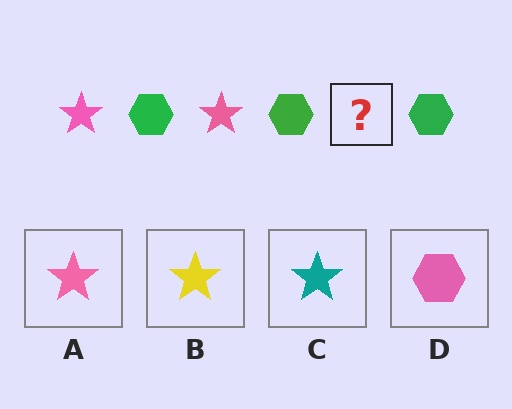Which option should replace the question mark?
Option A.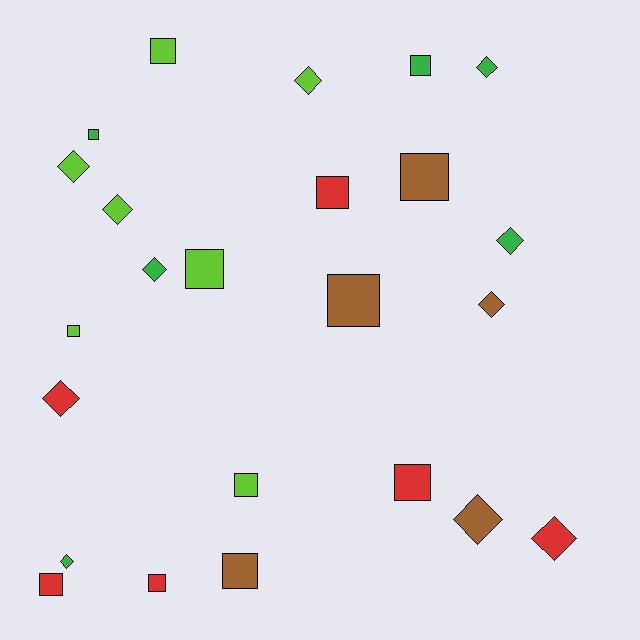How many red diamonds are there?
There are 2 red diamonds.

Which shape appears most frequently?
Square, with 13 objects.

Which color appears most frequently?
Lime, with 7 objects.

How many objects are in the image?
There are 24 objects.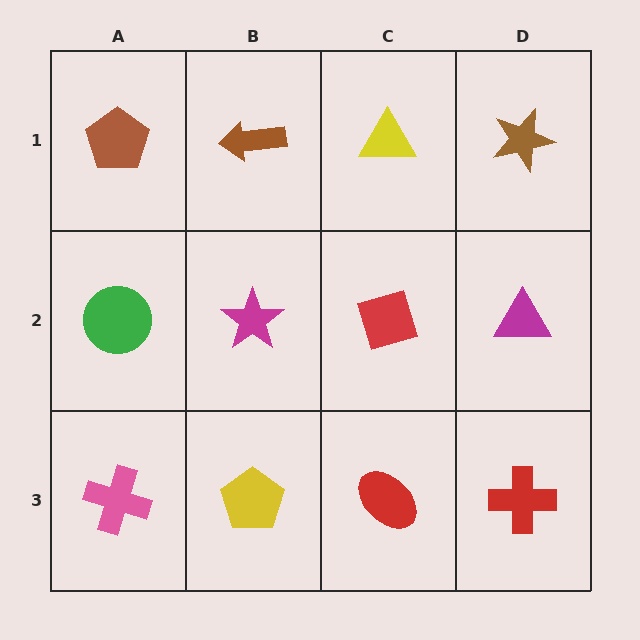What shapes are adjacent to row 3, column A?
A green circle (row 2, column A), a yellow pentagon (row 3, column B).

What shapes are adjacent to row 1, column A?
A green circle (row 2, column A), a brown arrow (row 1, column B).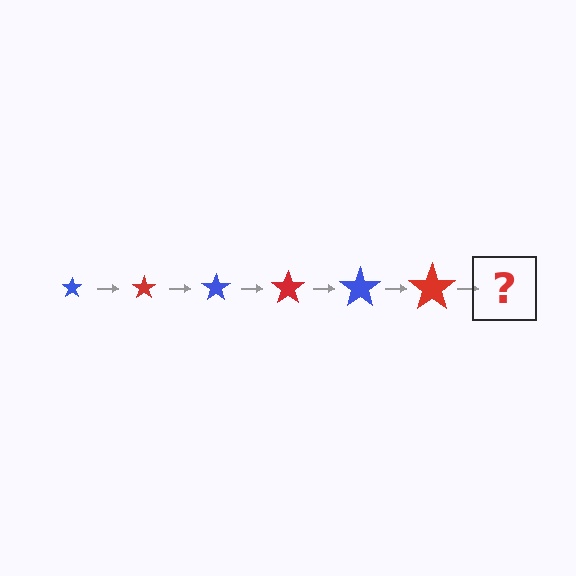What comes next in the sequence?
The next element should be a blue star, larger than the previous one.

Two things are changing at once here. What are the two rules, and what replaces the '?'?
The two rules are that the star grows larger each step and the color cycles through blue and red. The '?' should be a blue star, larger than the previous one.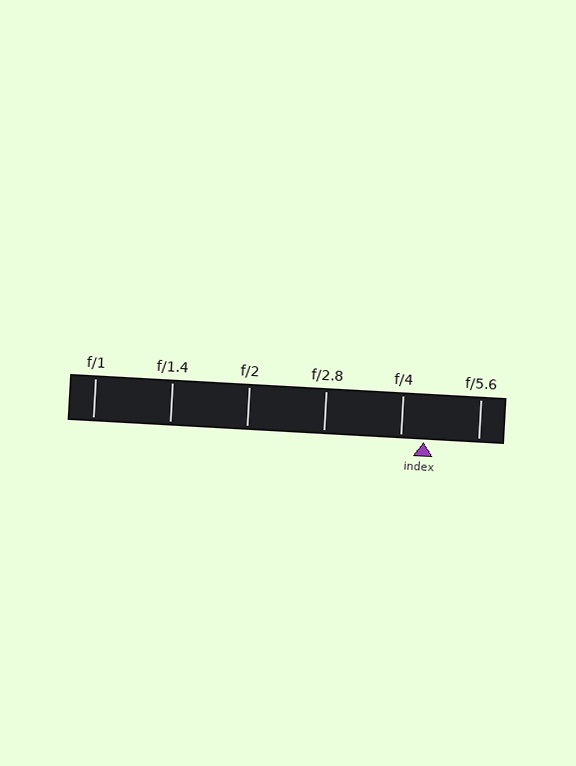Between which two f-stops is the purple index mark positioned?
The index mark is between f/4 and f/5.6.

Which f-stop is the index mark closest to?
The index mark is closest to f/4.